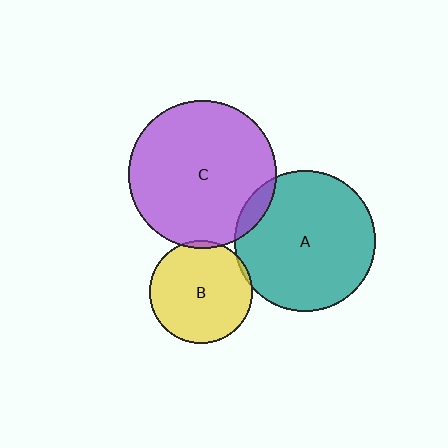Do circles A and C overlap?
Yes.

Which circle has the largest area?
Circle C (purple).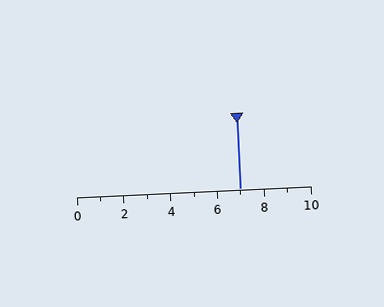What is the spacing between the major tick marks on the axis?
The major ticks are spaced 2 apart.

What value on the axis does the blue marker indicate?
The marker indicates approximately 7.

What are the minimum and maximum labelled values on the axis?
The axis runs from 0 to 10.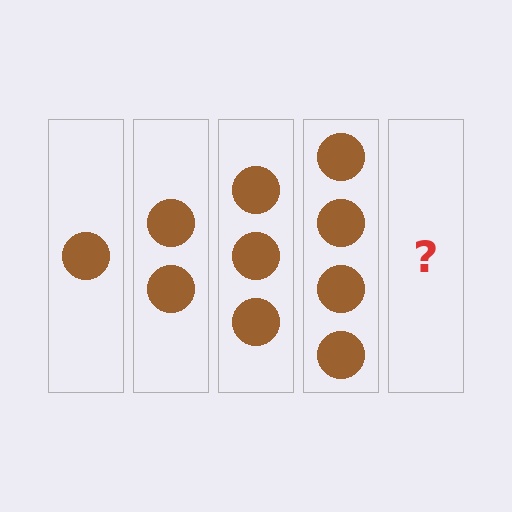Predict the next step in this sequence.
The next step is 5 circles.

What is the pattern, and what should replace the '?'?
The pattern is that each step adds one more circle. The '?' should be 5 circles.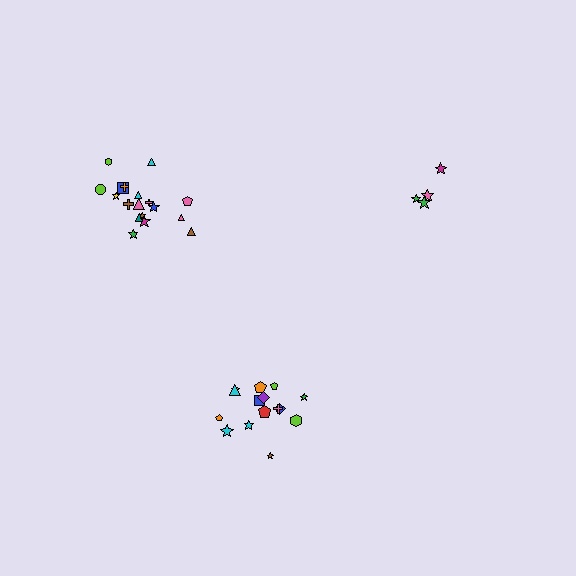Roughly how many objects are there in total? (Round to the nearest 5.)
Roughly 35 objects in total.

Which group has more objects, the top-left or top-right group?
The top-left group.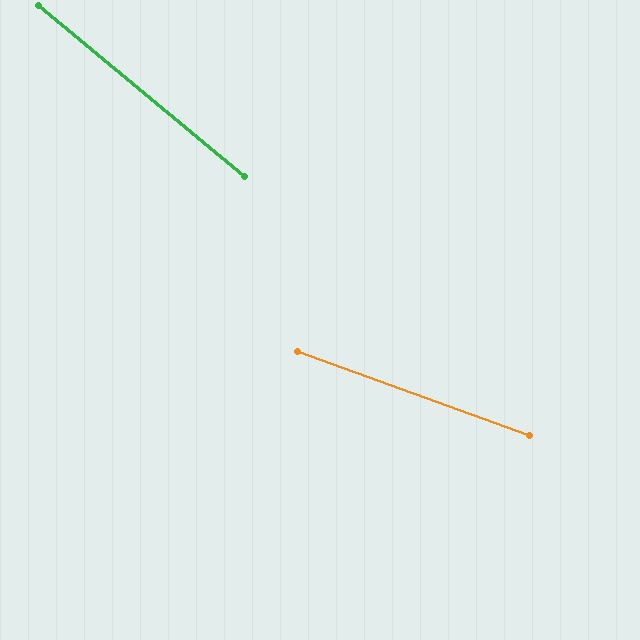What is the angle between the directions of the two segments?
Approximately 20 degrees.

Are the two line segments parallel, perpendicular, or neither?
Neither parallel nor perpendicular — they differ by about 20°.